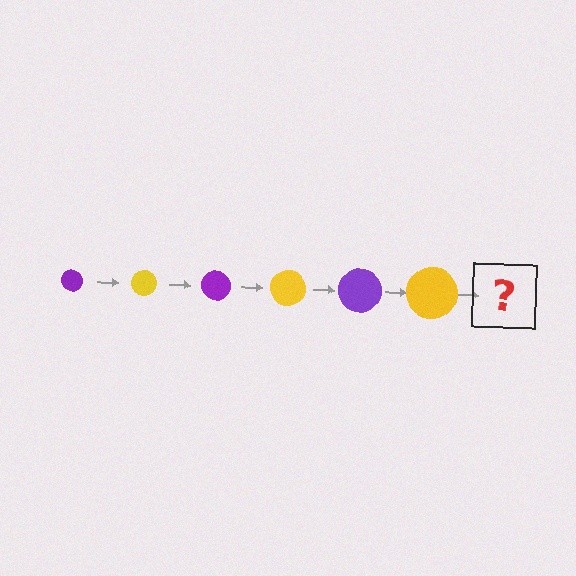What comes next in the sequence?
The next element should be a purple circle, larger than the previous one.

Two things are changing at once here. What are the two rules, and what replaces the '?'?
The two rules are that the circle grows larger each step and the color cycles through purple and yellow. The '?' should be a purple circle, larger than the previous one.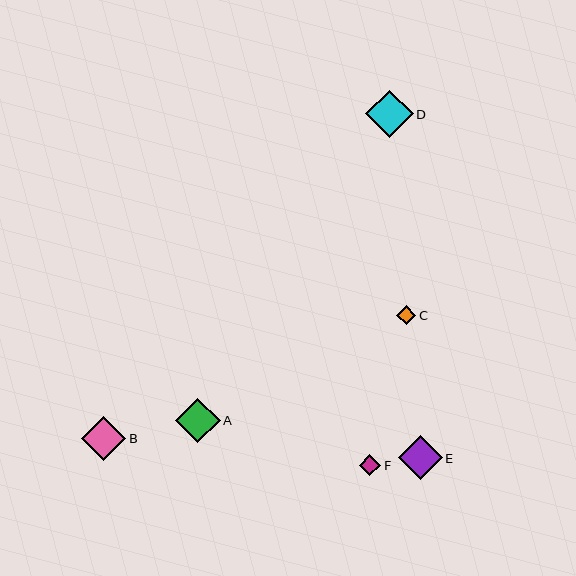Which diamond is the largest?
Diamond D is the largest with a size of approximately 48 pixels.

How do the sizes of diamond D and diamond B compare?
Diamond D and diamond B are approximately the same size.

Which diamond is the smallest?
Diamond C is the smallest with a size of approximately 19 pixels.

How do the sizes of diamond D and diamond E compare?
Diamond D and diamond E are approximately the same size.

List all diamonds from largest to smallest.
From largest to smallest: D, A, B, E, F, C.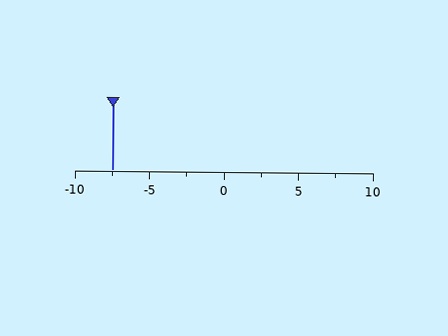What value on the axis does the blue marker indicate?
The marker indicates approximately -7.5.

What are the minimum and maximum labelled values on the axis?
The axis runs from -10 to 10.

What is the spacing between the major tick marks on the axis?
The major ticks are spaced 5 apart.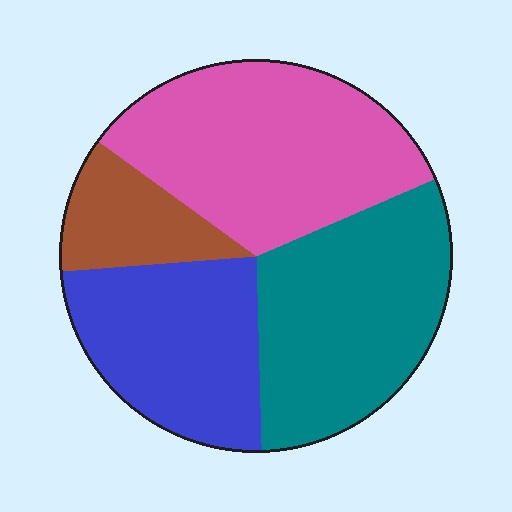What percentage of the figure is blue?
Blue takes up about one quarter (1/4) of the figure.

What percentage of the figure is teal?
Teal covers around 30% of the figure.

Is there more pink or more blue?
Pink.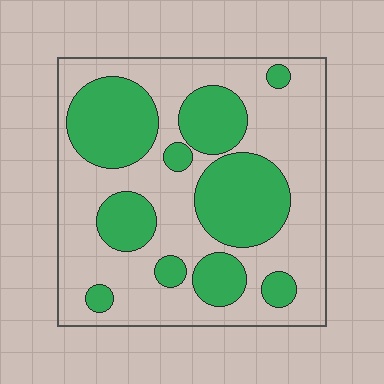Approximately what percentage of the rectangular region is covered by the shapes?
Approximately 35%.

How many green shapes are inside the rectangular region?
10.